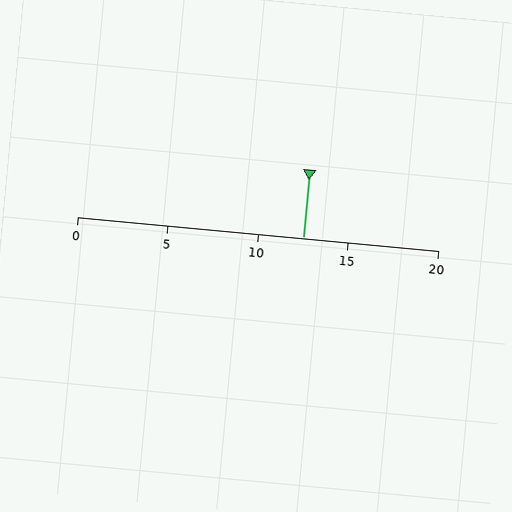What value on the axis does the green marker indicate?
The marker indicates approximately 12.5.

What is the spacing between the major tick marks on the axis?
The major ticks are spaced 5 apart.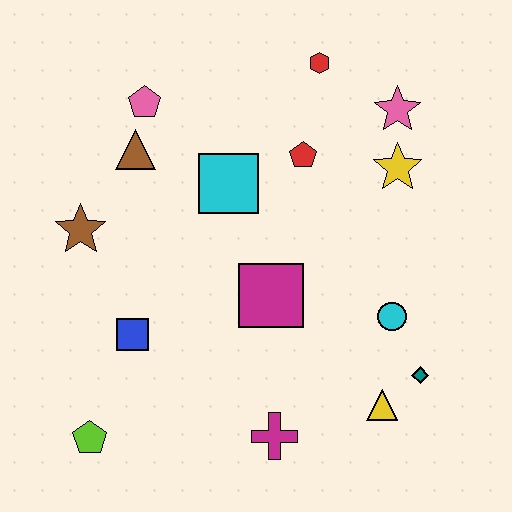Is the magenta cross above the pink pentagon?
No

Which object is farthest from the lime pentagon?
The pink star is farthest from the lime pentagon.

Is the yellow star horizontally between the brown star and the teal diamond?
Yes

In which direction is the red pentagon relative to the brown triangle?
The red pentagon is to the right of the brown triangle.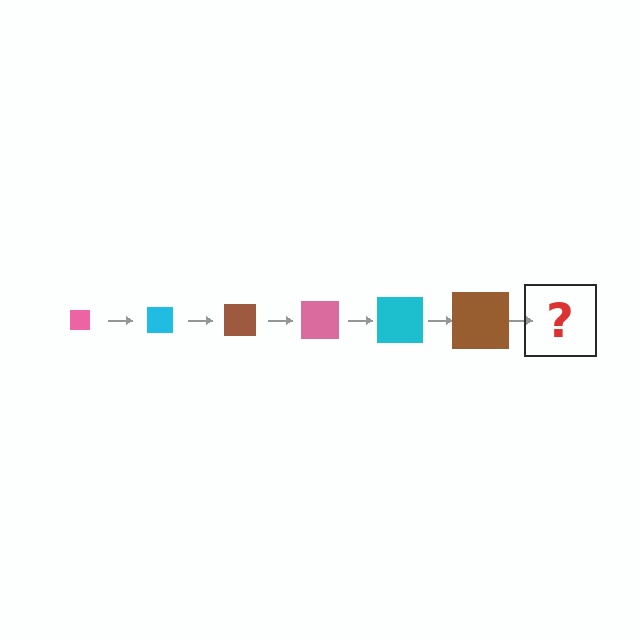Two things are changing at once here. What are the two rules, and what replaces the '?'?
The two rules are that the square grows larger each step and the color cycles through pink, cyan, and brown. The '?' should be a pink square, larger than the previous one.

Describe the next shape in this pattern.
It should be a pink square, larger than the previous one.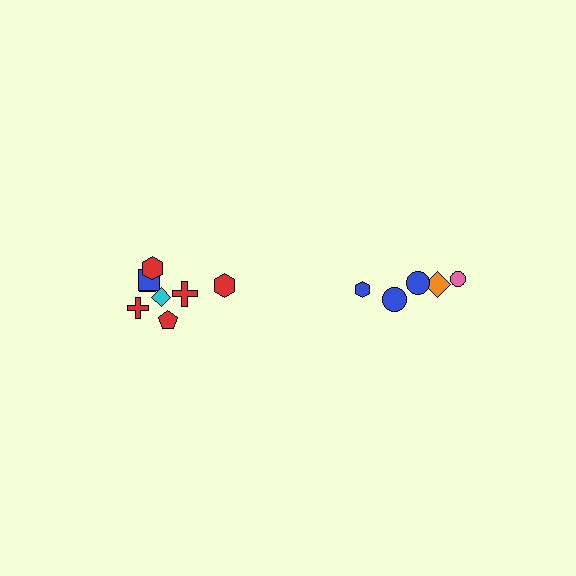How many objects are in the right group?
There are 5 objects.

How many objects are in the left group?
There are 8 objects.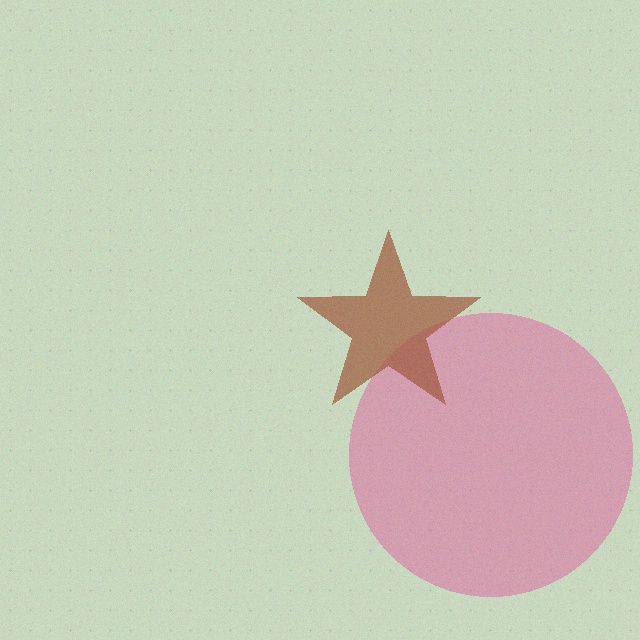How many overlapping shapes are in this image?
There are 2 overlapping shapes in the image.